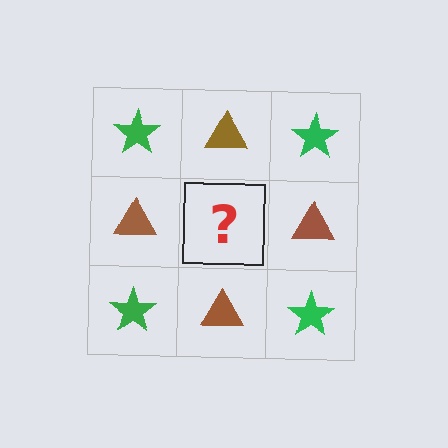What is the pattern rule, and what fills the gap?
The rule is that it alternates green star and brown triangle in a checkerboard pattern. The gap should be filled with a green star.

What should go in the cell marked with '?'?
The missing cell should contain a green star.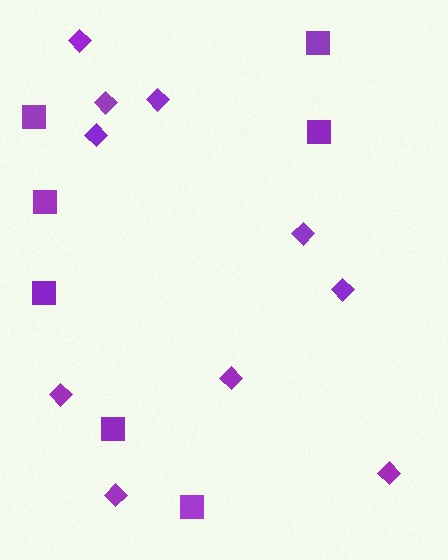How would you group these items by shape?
There are 2 groups: one group of diamonds (10) and one group of squares (7).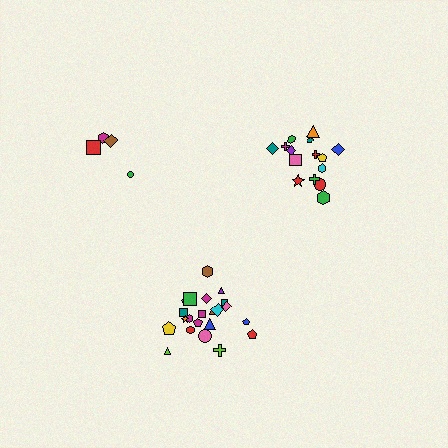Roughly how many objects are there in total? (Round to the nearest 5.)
Roughly 40 objects in total.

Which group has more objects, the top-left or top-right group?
The top-right group.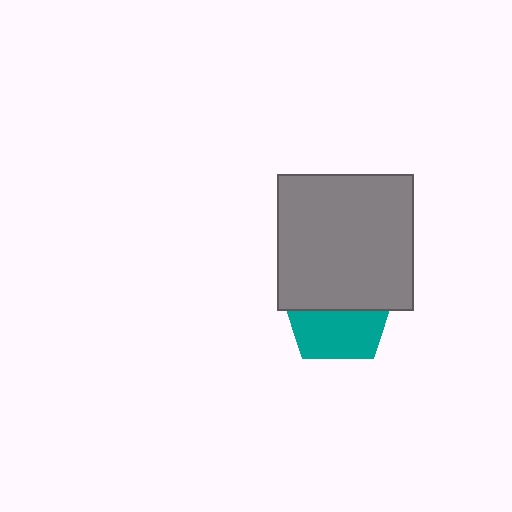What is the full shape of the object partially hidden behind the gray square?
The partially hidden object is a teal pentagon.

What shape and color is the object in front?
The object in front is a gray square.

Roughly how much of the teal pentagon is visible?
About half of it is visible (roughly 47%).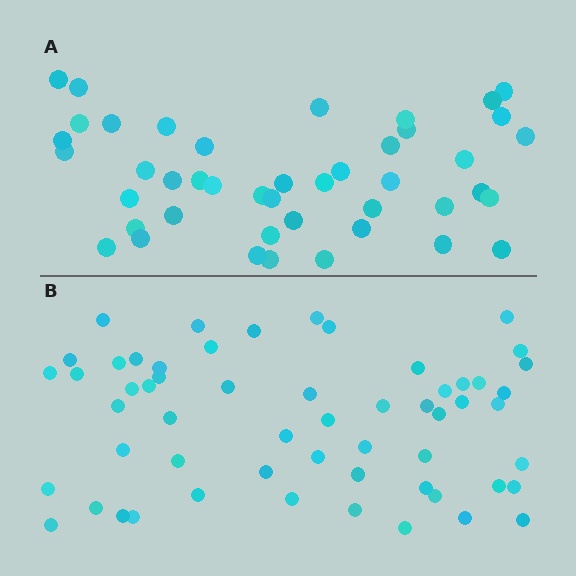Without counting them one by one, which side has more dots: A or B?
Region B (the bottom region) has more dots.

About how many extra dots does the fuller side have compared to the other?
Region B has approximately 15 more dots than region A.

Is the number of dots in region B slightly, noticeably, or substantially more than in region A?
Region B has noticeably more, but not dramatically so. The ratio is roughly 1.3 to 1.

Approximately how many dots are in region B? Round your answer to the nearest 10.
About 60 dots. (The exact count is 57, which rounds to 60.)